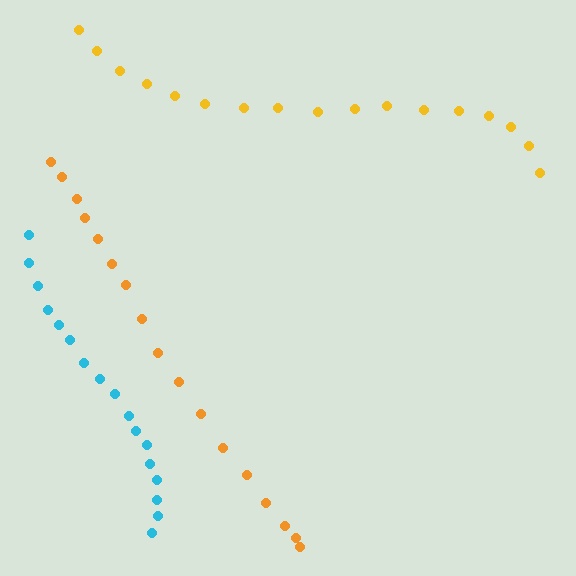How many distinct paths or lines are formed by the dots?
There are 3 distinct paths.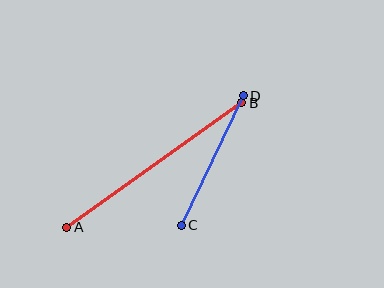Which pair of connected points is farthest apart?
Points A and B are farthest apart.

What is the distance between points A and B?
The distance is approximately 214 pixels.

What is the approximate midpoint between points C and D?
The midpoint is at approximately (212, 161) pixels.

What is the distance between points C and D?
The distance is approximately 144 pixels.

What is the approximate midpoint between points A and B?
The midpoint is at approximately (154, 165) pixels.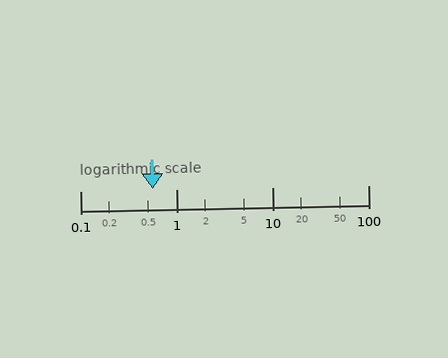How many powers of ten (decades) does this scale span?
The scale spans 3 decades, from 0.1 to 100.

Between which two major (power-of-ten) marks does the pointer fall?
The pointer is between 0.1 and 1.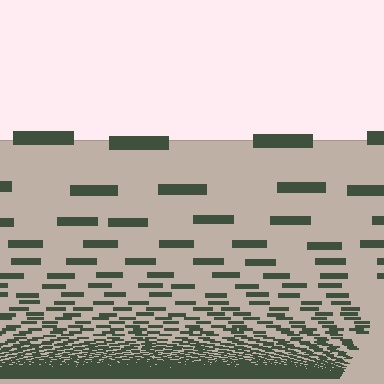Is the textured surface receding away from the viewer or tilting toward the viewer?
The surface appears to tilt toward the viewer. Texture elements get larger and sparser toward the top.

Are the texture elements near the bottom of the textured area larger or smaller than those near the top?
Smaller. The gradient is inverted — elements near the bottom are smaller and denser.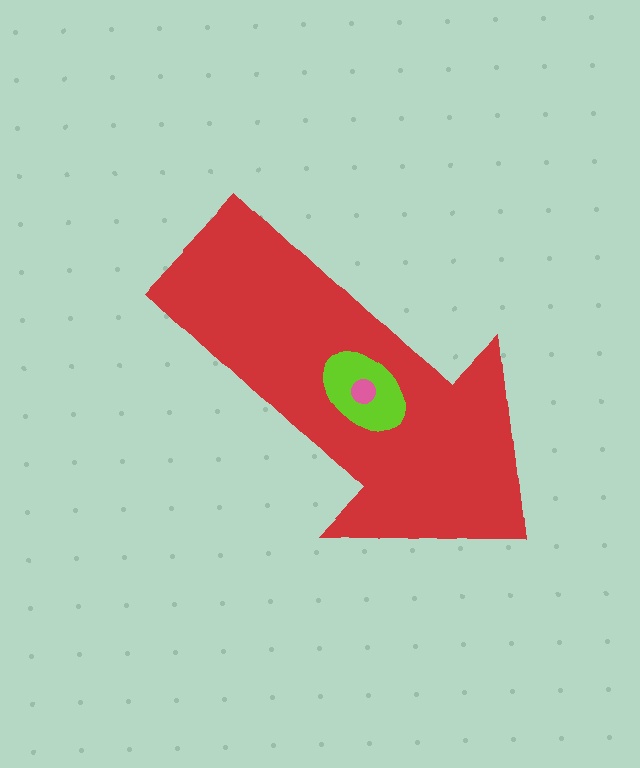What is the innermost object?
The pink circle.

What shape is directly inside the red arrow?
The lime ellipse.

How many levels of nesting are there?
3.